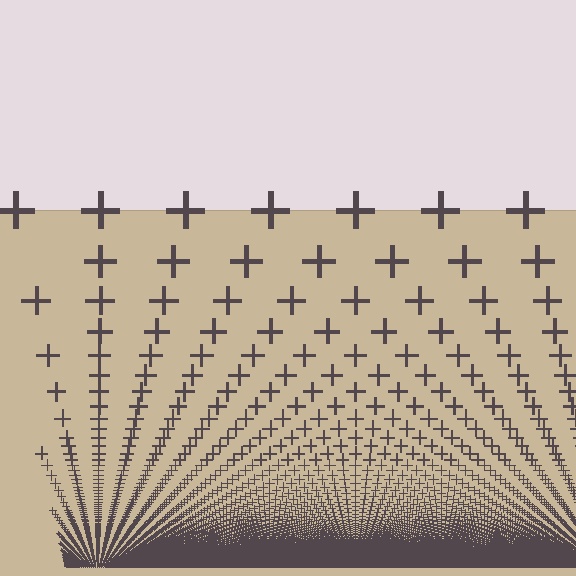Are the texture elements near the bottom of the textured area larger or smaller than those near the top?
Smaller. The gradient is inverted — elements near the bottom are smaller and denser.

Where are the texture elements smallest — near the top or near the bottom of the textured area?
Near the bottom.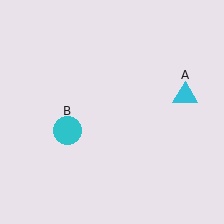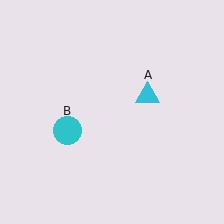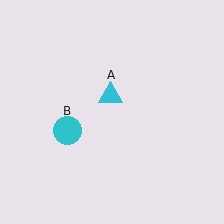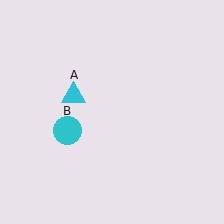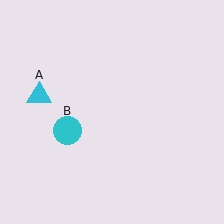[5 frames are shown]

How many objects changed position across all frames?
1 object changed position: cyan triangle (object A).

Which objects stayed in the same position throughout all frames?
Cyan circle (object B) remained stationary.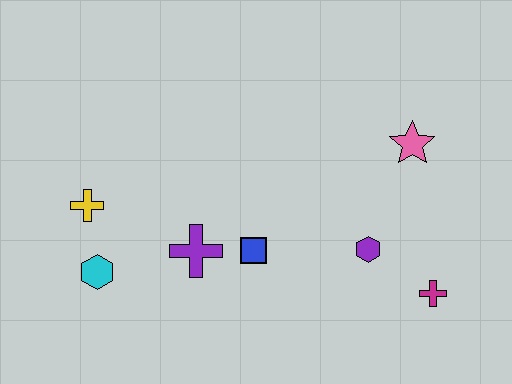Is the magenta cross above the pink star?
No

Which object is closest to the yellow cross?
The cyan hexagon is closest to the yellow cross.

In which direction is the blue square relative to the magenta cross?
The blue square is to the left of the magenta cross.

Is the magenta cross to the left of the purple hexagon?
No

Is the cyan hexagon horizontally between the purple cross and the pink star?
No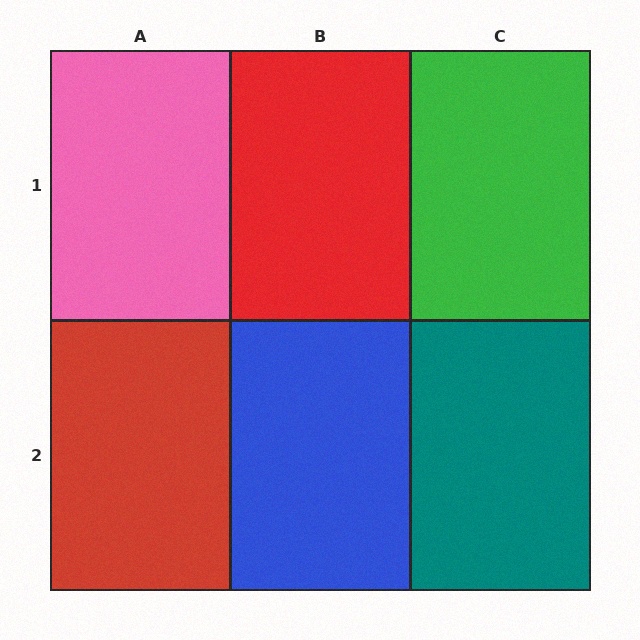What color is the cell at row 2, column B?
Blue.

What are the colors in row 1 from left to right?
Pink, red, green.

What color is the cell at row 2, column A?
Red.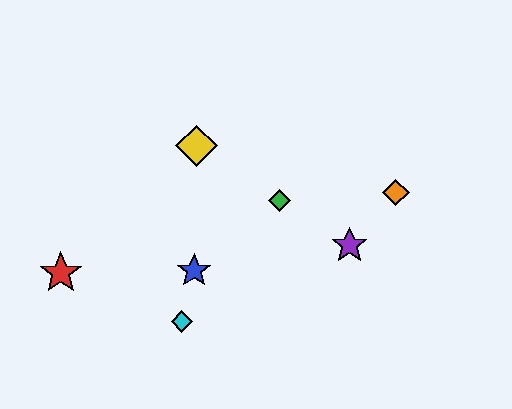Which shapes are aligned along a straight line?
The green diamond, the yellow diamond, the purple star are aligned along a straight line.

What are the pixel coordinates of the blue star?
The blue star is at (194, 271).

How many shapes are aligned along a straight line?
3 shapes (the green diamond, the yellow diamond, the purple star) are aligned along a straight line.